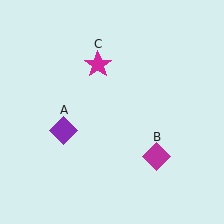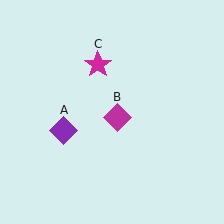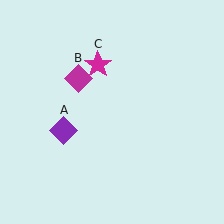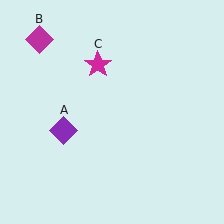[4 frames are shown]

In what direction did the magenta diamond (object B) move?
The magenta diamond (object B) moved up and to the left.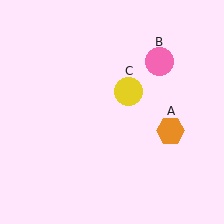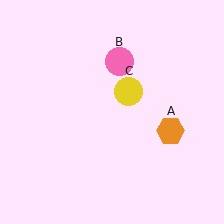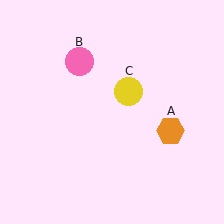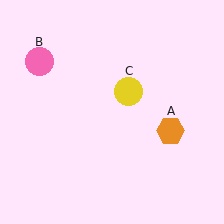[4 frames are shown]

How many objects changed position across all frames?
1 object changed position: pink circle (object B).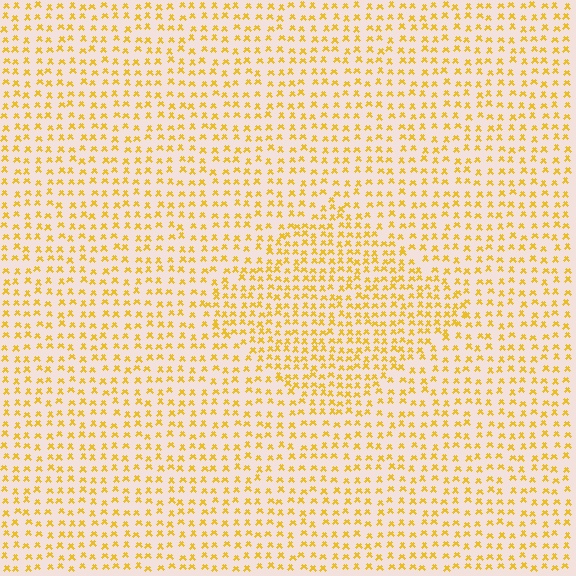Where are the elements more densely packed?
The elements are more densely packed inside the diamond boundary.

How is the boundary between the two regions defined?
The boundary is defined by a change in element density (approximately 1.6x ratio). All elements are the same color, size, and shape.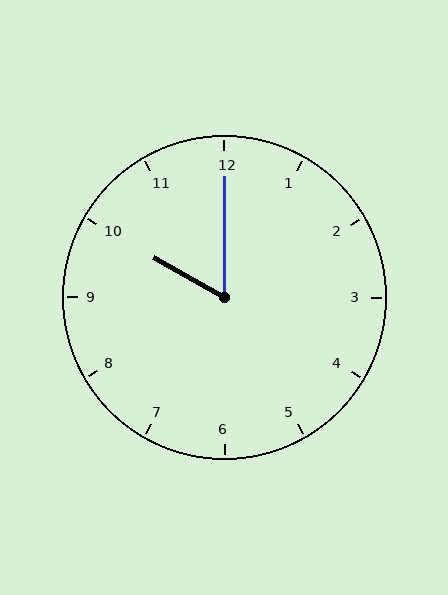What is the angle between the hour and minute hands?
Approximately 60 degrees.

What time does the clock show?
10:00.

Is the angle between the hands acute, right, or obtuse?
It is acute.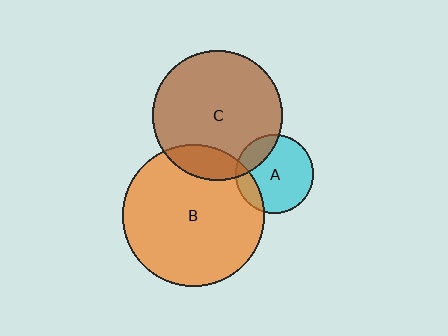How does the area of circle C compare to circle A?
Approximately 2.8 times.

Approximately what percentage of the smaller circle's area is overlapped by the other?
Approximately 15%.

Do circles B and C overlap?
Yes.